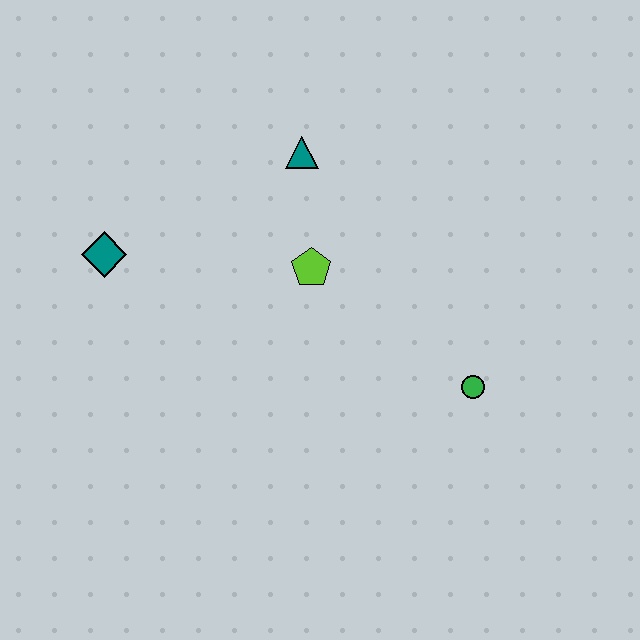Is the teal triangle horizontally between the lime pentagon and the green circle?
No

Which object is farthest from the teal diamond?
The green circle is farthest from the teal diamond.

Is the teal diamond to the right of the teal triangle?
No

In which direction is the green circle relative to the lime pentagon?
The green circle is to the right of the lime pentagon.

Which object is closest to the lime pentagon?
The teal triangle is closest to the lime pentagon.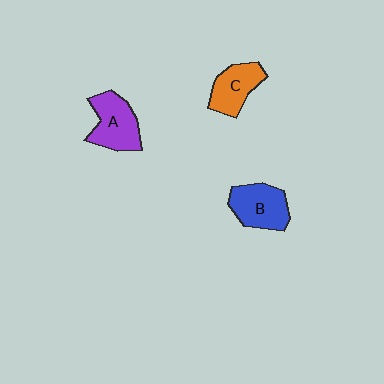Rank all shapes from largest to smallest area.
From largest to smallest: A (purple), B (blue), C (orange).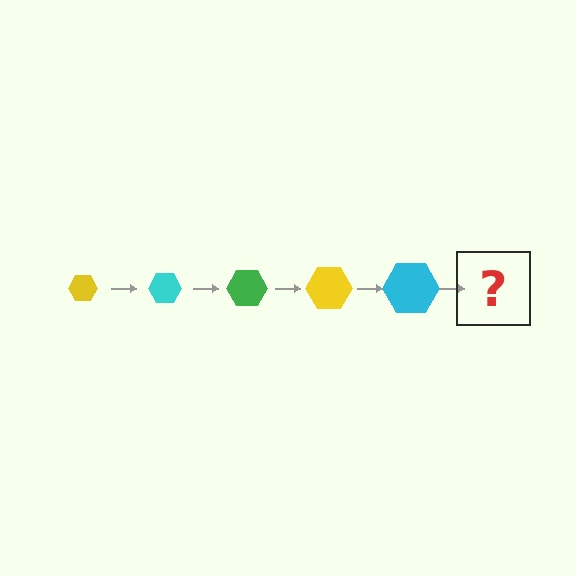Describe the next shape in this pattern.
It should be a green hexagon, larger than the previous one.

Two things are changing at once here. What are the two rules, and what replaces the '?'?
The two rules are that the hexagon grows larger each step and the color cycles through yellow, cyan, and green. The '?' should be a green hexagon, larger than the previous one.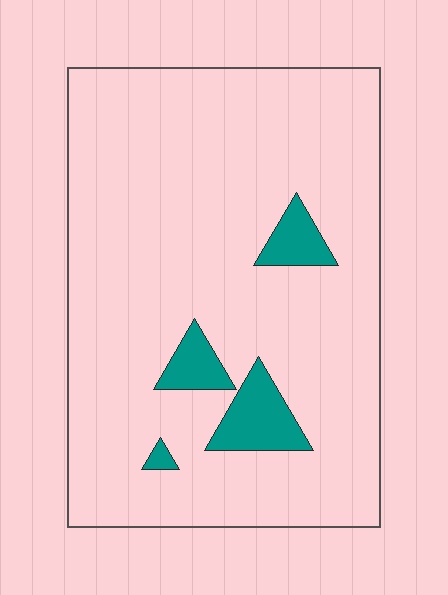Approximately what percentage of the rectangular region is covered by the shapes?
Approximately 10%.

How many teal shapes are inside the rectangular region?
4.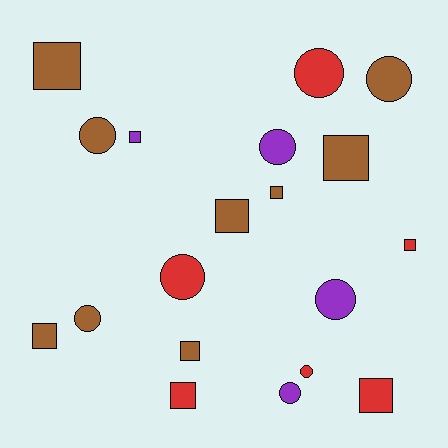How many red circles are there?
There are 3 red circles.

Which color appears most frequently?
Brown, with 9 objects.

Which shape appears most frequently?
Square, with 10 objects.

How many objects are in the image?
There are 19 objects.